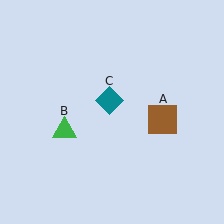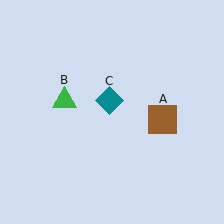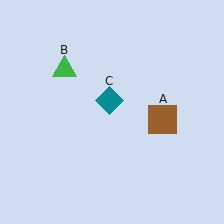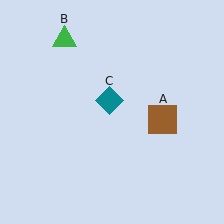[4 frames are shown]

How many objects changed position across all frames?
1 object changed position: green triangle (object B).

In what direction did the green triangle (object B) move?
The green triangle (object B) moved up.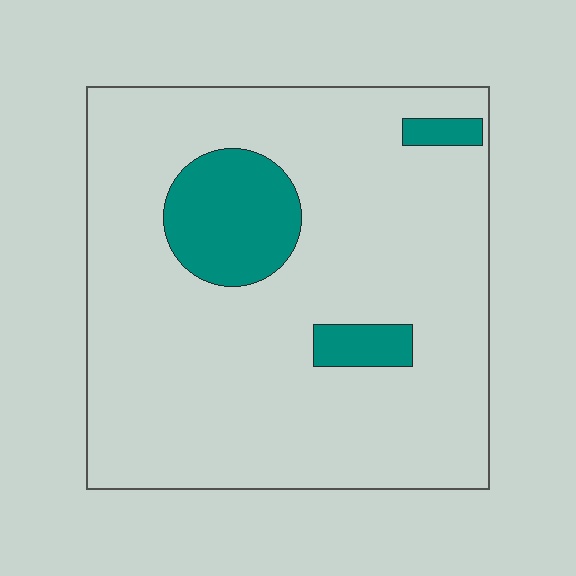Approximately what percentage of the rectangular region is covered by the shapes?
Approximately 15%.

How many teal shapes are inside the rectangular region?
3.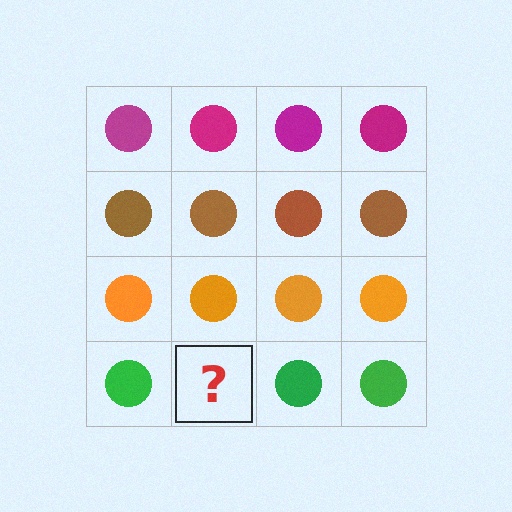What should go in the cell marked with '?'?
The missing cell should contain a green circle.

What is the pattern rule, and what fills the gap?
The rule is that each row has a consistent color. The gap should be filled with a green circle.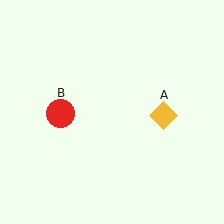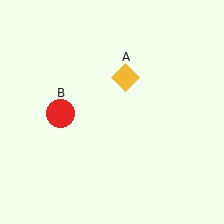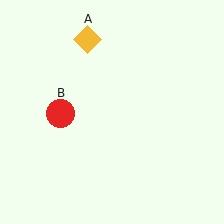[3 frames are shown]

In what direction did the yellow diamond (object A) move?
The yellow diamond (object A) moved up and to the left.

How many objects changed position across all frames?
1 object changed position: yellow diamond (object A).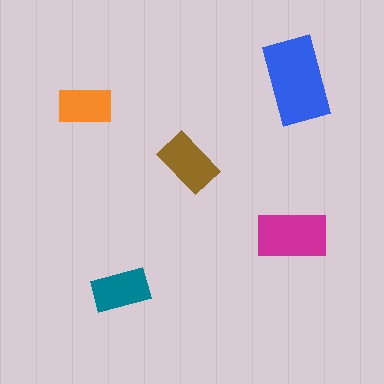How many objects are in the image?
There are 5 objects in the image.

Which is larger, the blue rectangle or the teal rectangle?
The blue one.